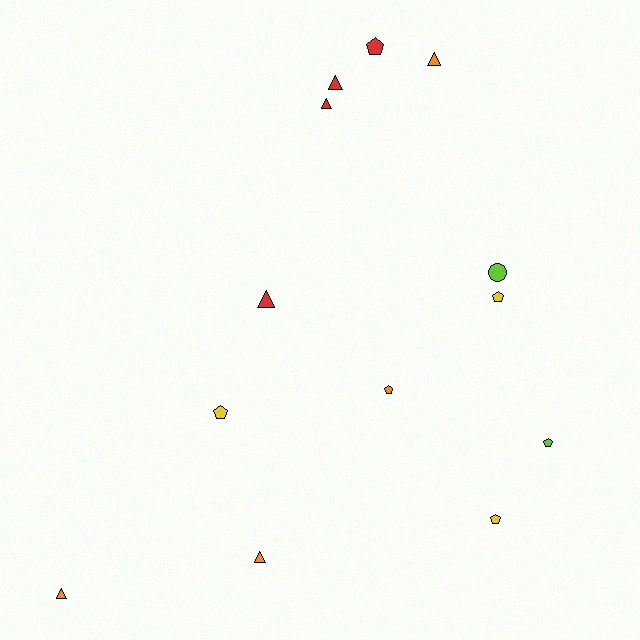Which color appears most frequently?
Orange, with 4 objects.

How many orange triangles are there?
There are 3 orange triangles.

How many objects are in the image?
There are 13 objects.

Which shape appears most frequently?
Pentagon, with 6 objects.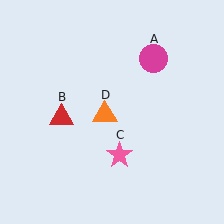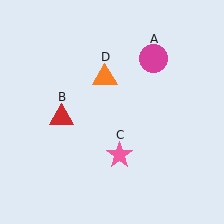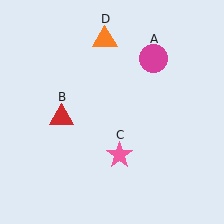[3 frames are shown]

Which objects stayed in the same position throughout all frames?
Magenta circle (object A) and red triangle (object B) and pink star (object C) remained stationary.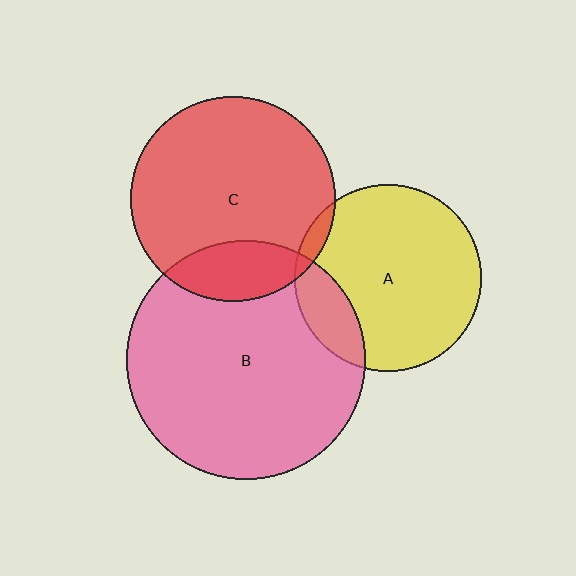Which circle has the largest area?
Circle B (pink).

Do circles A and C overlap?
Yes.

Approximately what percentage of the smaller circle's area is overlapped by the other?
Approximately 5%.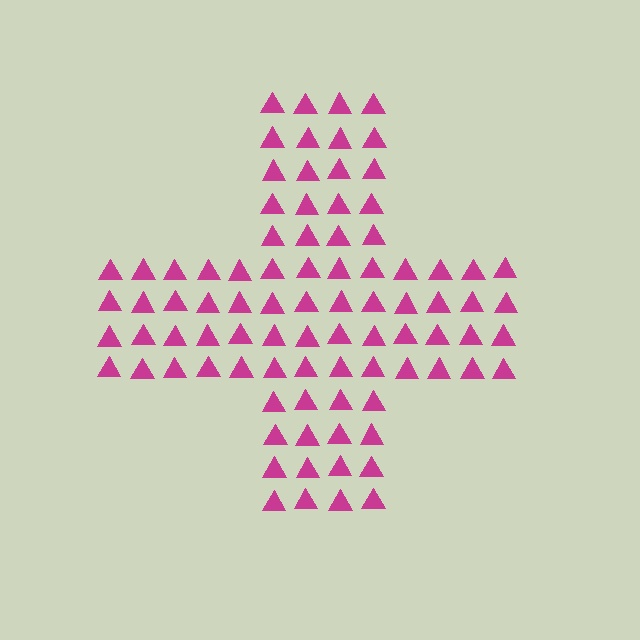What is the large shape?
The large shape is a cross.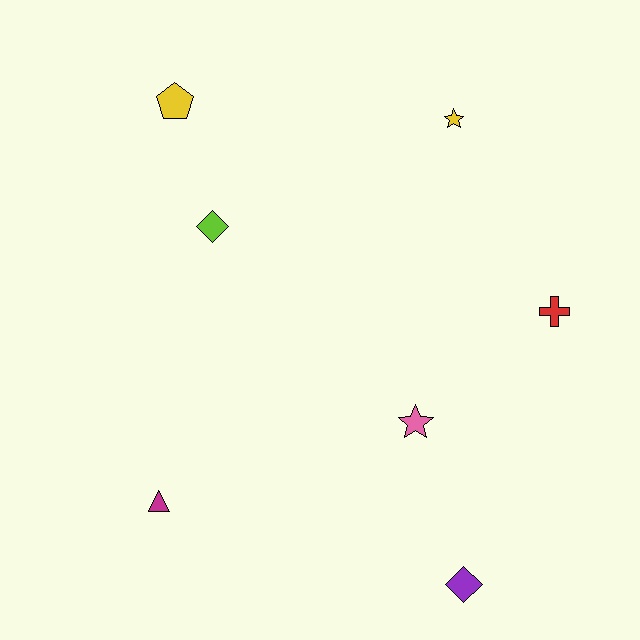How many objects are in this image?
There are 7 objects.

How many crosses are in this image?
There is 1 cross.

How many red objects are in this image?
There is 1 red object.